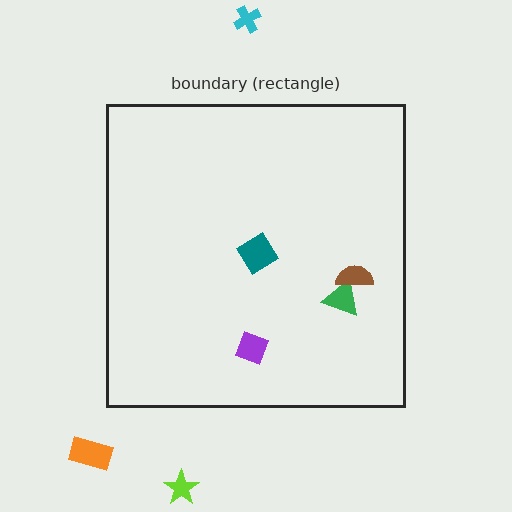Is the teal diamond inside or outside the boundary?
Inside.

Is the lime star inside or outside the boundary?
Outside.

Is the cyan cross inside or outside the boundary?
Outside.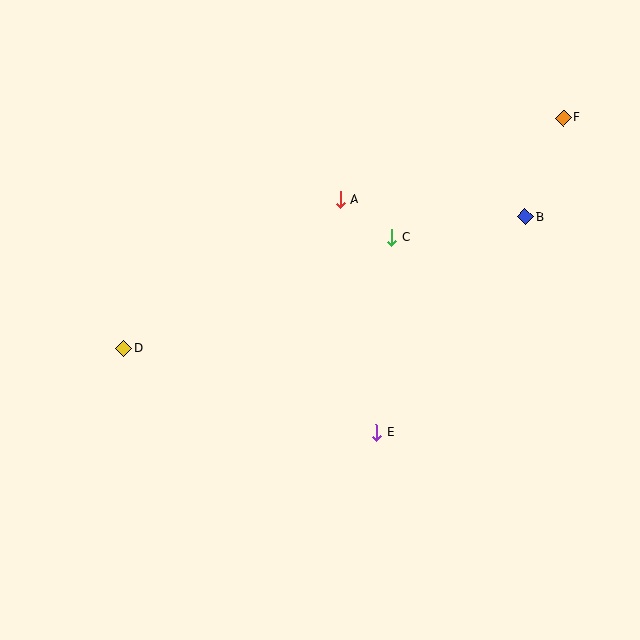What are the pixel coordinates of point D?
Point D is at (124, 348).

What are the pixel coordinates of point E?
Point E is at (376, 432).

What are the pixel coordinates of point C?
Point C is at (391, 237).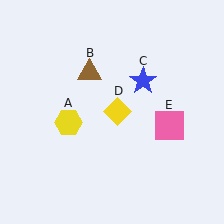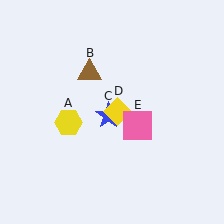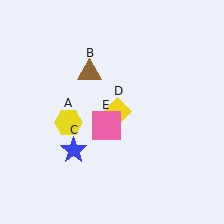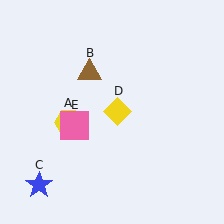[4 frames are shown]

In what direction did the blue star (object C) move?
The blue star (object C) moved down and to the left.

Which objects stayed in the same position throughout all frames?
Yellow hexagon (object A) and brown triangle (object B) and yellow diamond (object D) remained stationary.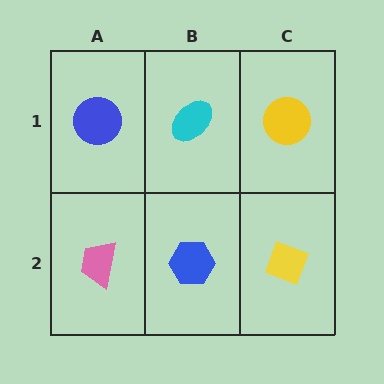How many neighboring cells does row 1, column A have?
2.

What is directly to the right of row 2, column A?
A blue hexagon.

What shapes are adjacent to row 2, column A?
A blue circle (row 1, column A), a blue hexagon (row 2, column B).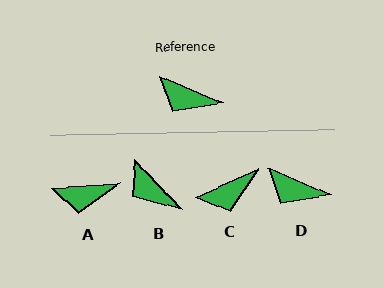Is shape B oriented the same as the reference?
No, it is off by about 24 degrees.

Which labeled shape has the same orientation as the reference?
D.